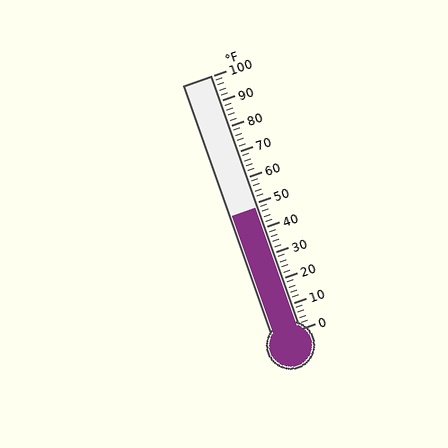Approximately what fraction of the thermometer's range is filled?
The thermometer is filled to approximately 50% of its range.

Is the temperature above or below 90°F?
The temperature is below 90°F.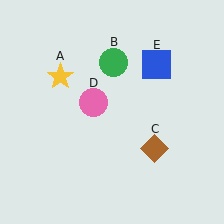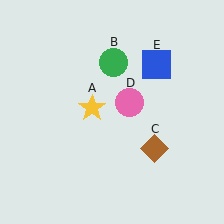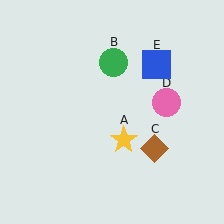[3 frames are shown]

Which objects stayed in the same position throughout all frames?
Green circle (object B) and brown diamond (object C) and blue square (object E) remained stationary.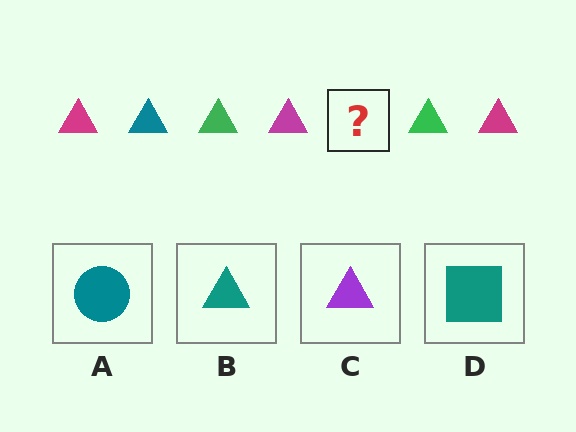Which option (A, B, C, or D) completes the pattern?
B.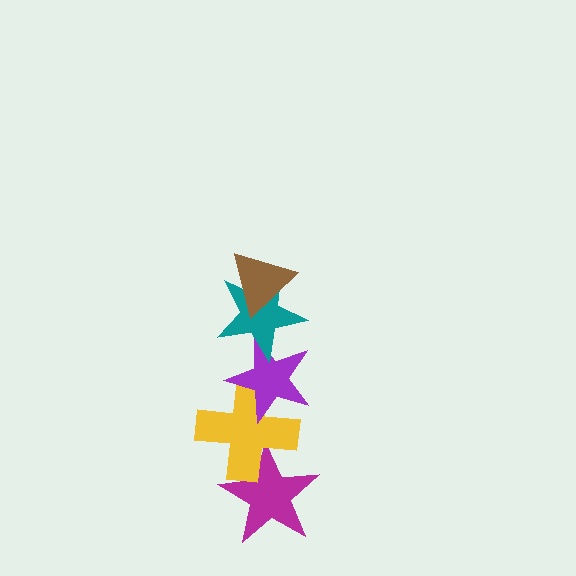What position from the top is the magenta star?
The magenta star is 5th from the top.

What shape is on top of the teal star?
The brown triangle is on top of the teal star.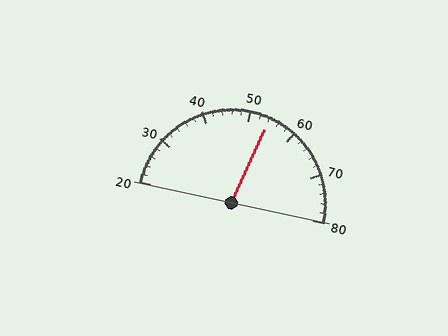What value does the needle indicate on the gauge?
The needle indicates approximately 54.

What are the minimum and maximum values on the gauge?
The gauge ranges from 20 to 80.